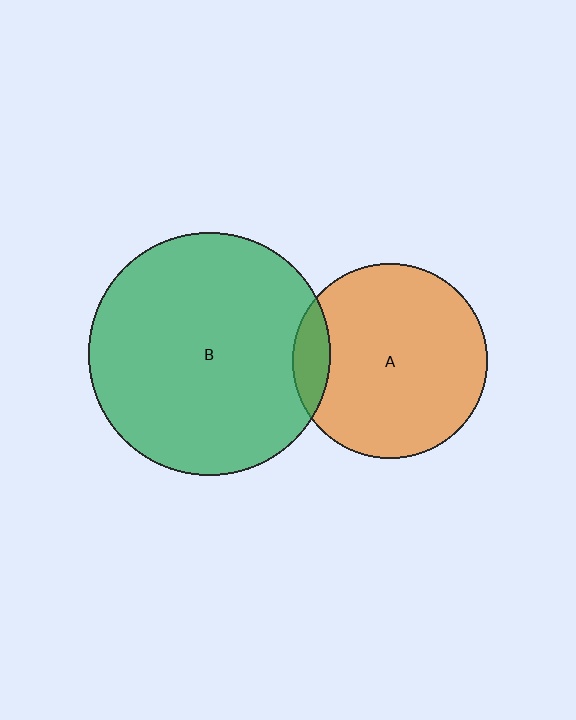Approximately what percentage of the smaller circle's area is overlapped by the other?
Approximately 10%.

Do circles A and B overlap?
Yes.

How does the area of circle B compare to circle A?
Approximately 1.5 times.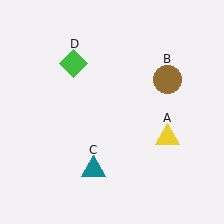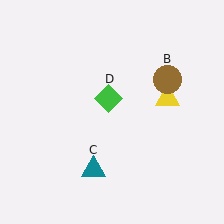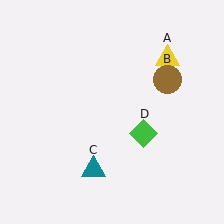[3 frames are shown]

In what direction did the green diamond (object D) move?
The green diamond (object D) moved down and to the right.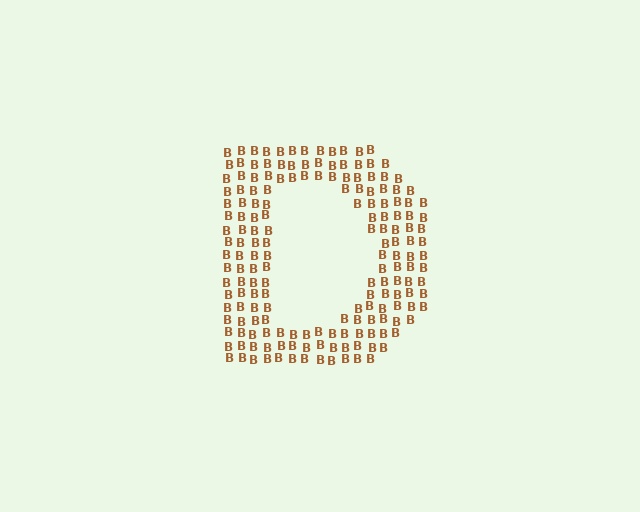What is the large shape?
The large shape is the letter D.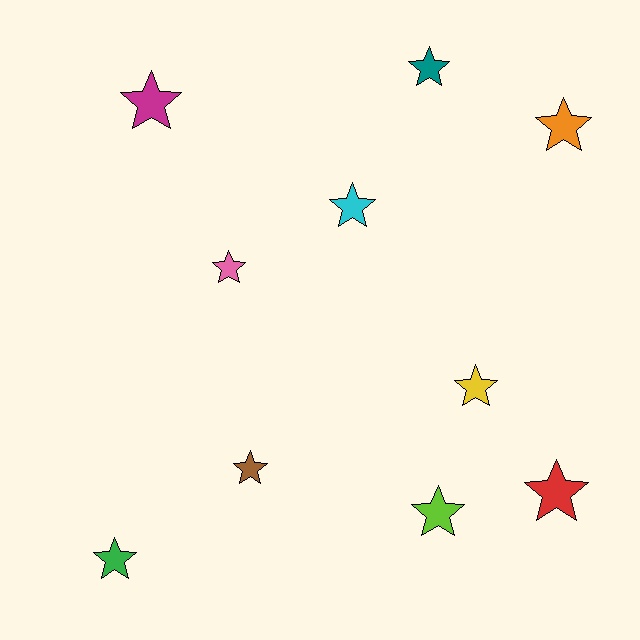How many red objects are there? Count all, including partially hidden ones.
There is 1 red object.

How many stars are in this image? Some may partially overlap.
There are 10 stars.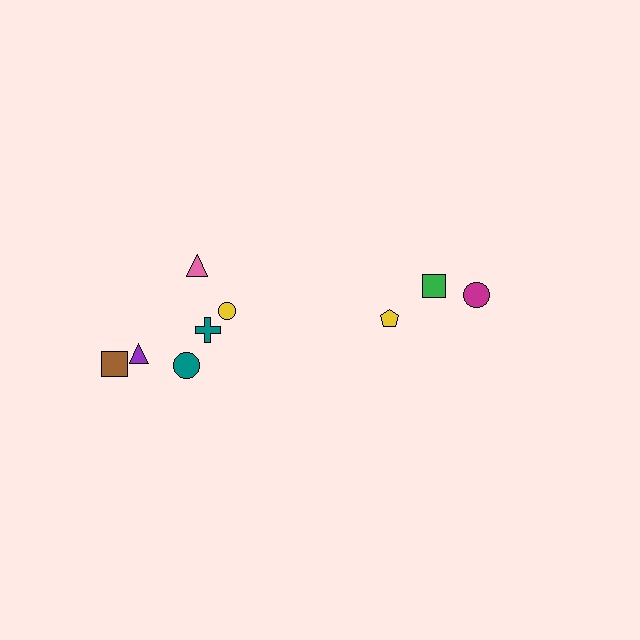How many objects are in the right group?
There are 3 objects.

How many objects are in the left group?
There are 6 objects.